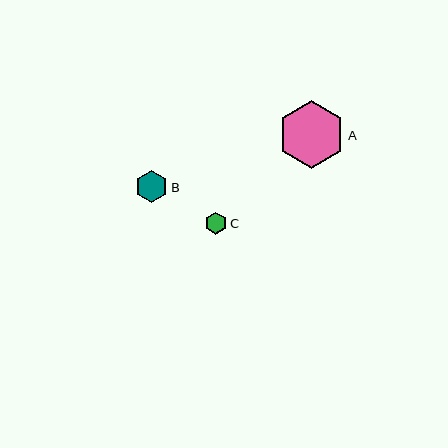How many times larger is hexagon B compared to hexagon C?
Hexagon B is approximately 1.5 times the size of hexagon C.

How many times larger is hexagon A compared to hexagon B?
Hexagon A is approximately 2.1 times the size of hexagon B.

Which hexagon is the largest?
Hexagon A is the largest with a size of approximately 68 pixels.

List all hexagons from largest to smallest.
From largest to smallest: A, B, C.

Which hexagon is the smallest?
Hexagon C is the smallest with a size of approximately 22 pixels.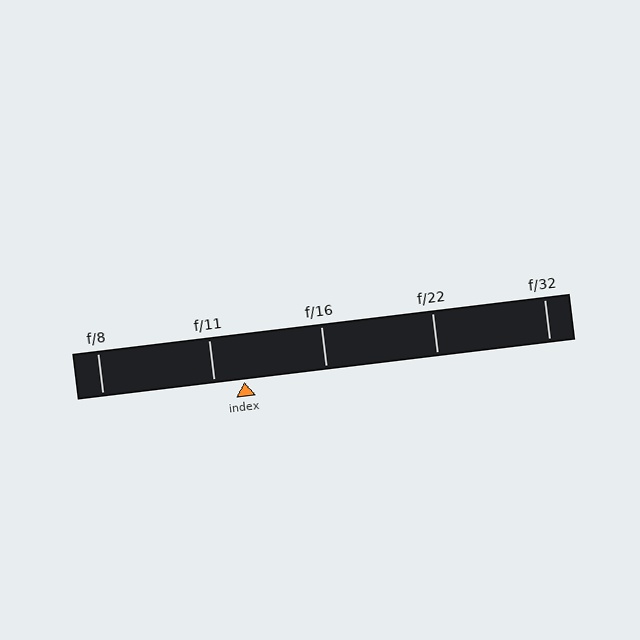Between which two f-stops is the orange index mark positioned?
The index mark is between f/11 and f/16.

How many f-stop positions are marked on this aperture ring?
There are 5 f-stop positions marked.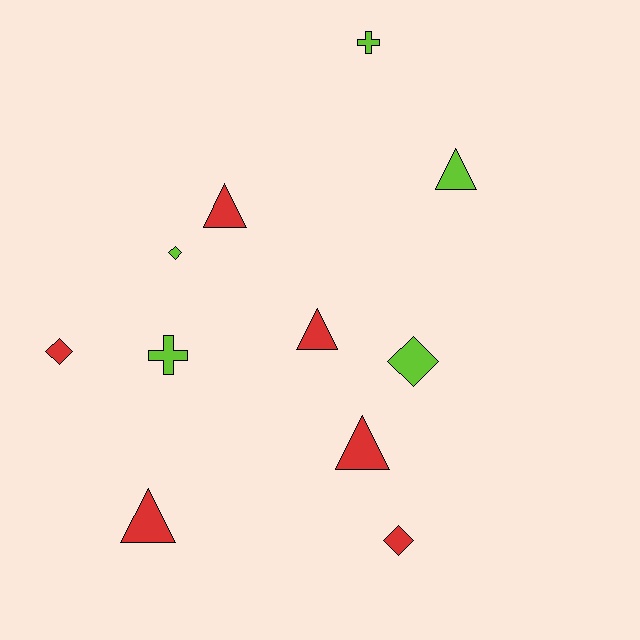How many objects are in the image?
There are 11 objects.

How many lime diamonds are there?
There are 2 lime diamonds.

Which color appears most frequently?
Red, with 6 objects.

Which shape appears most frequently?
Triangle, with 5 objects.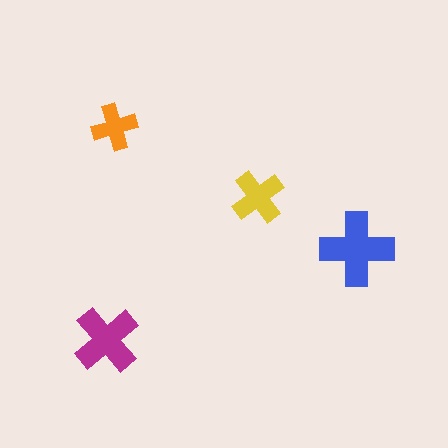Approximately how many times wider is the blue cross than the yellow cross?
About 1.5 times wider.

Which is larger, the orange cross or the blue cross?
The blue one.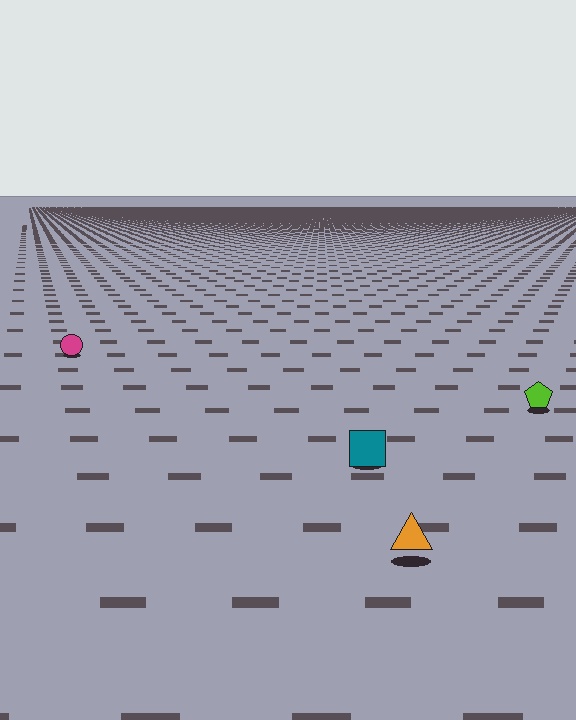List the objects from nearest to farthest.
From nearest to farthest: the orange triangle, the teal square, the lime pentagon, the magenta circle.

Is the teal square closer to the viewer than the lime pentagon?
Yes. The teal square is closer — you can tell from the texture gradient: the ground texture is coarser near it.